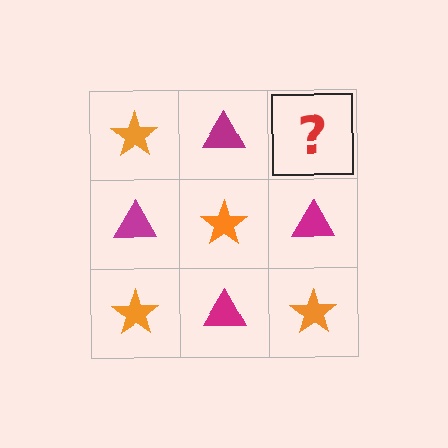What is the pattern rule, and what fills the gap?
The rule is that it alternates orange star and magenta triangle in a checkerboard pattern. The gap should be filled with an orange star.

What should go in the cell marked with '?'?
The missing cell should contain an orange star.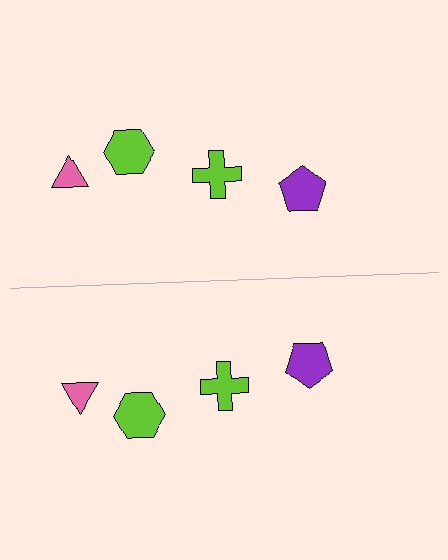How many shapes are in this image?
There are 8 shapes in this image.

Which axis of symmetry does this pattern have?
The pattern has a horizontal axis of symmetry running through the center of the image.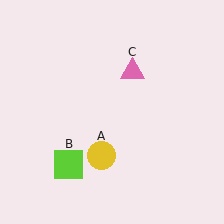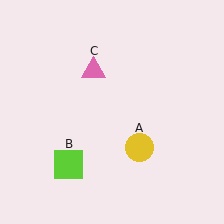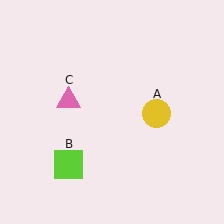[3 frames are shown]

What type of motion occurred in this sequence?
The yellow circle (object A), pink triangle (object C) rotated counterclockwise around the center of the scene.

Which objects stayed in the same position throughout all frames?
Lime square (object B) remained stationary.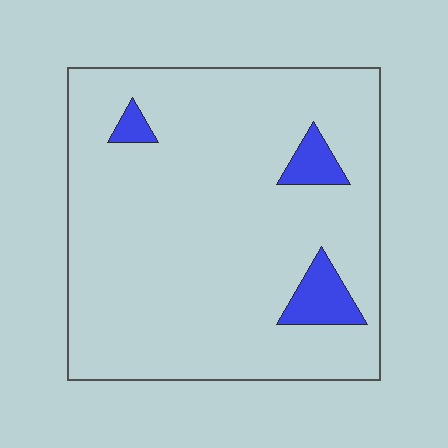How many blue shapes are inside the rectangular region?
3.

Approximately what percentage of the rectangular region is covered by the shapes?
Approximately 5%.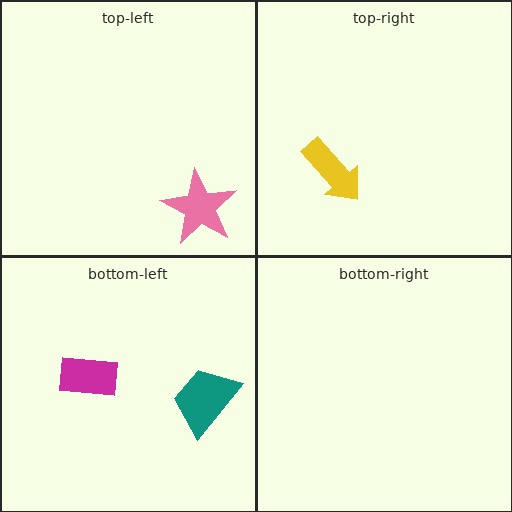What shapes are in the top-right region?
The yellow arrow.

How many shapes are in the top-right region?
1.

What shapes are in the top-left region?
The pink star.